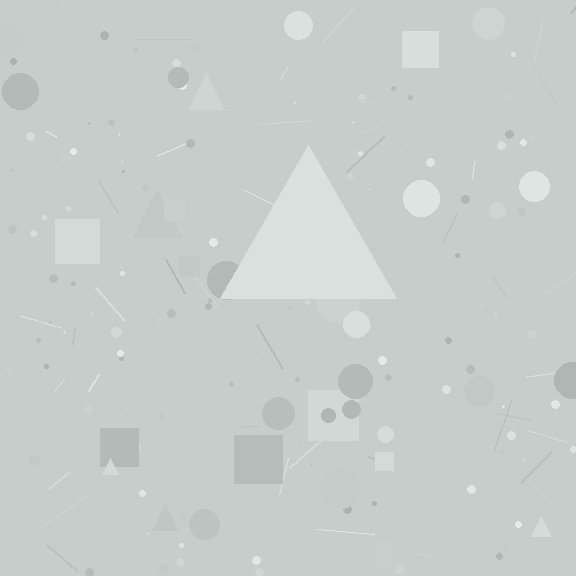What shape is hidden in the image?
A triangle is hidden in the image.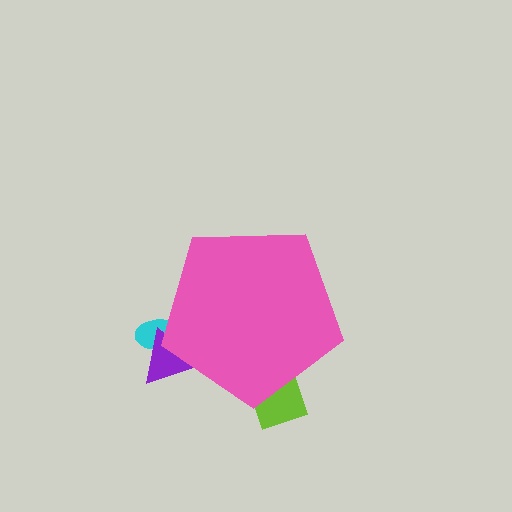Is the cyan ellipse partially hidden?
Yes, the cyan ellipse is partially hidden behind the pink pentagon.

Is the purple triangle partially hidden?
Yes, the purple triangle is partially hidden behind the pink pentagon.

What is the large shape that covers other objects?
A pink pentagon.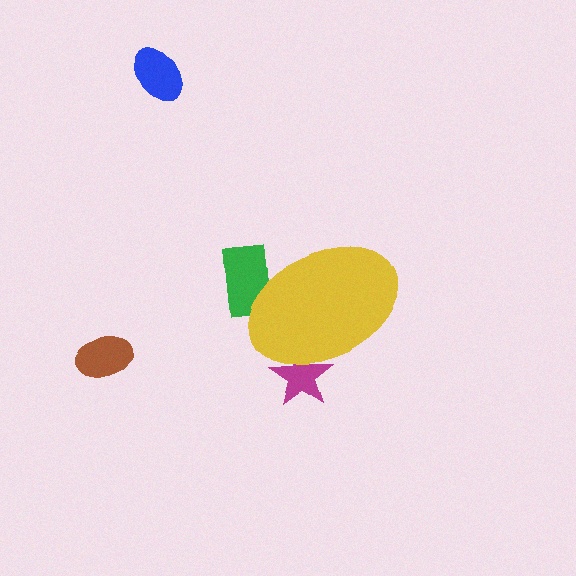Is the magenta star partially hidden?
Yes, the magenta star is partially hidden behind the yellow ellipse.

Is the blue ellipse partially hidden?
No, the blue ellipse is fully visible.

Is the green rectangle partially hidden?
Yes, the green rectangle is partially hidden behind the yellow ellipse.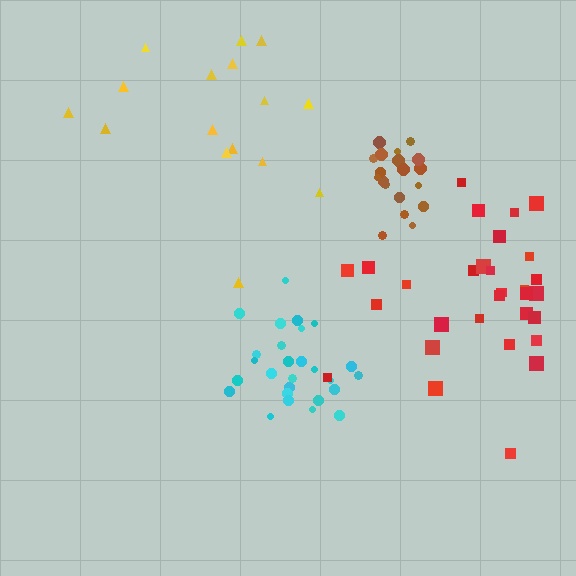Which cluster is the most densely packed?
Brown.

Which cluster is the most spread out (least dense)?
Yellow.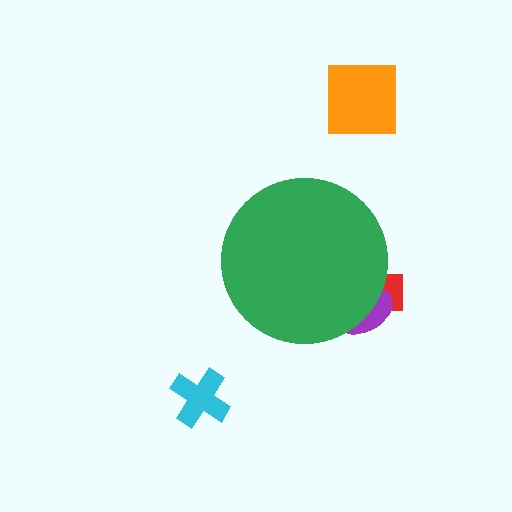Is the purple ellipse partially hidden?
Yes, the purple ellipse is partially hidden behind the green circle.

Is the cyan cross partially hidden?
No, the cyan cross is fully visible.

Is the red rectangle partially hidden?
Yes, the red rectangle is partially hidden behind the green circle.